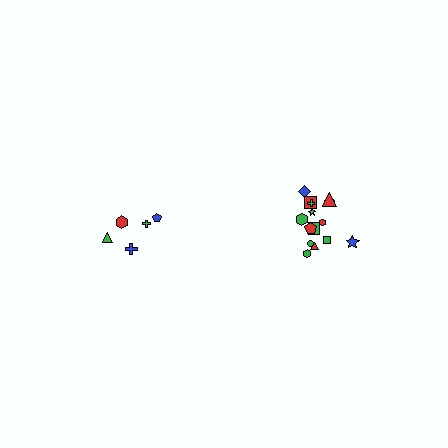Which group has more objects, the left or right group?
The right group.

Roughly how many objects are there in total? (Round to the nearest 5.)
Roughly 20 objects in total.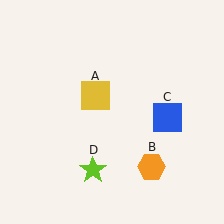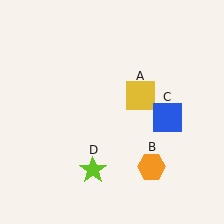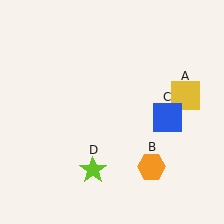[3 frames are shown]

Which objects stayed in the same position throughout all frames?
Orange hexagon (object B) and blue square (object C) and lime star (object D) remained stationary.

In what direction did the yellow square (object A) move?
The yellow square (object A) moved right.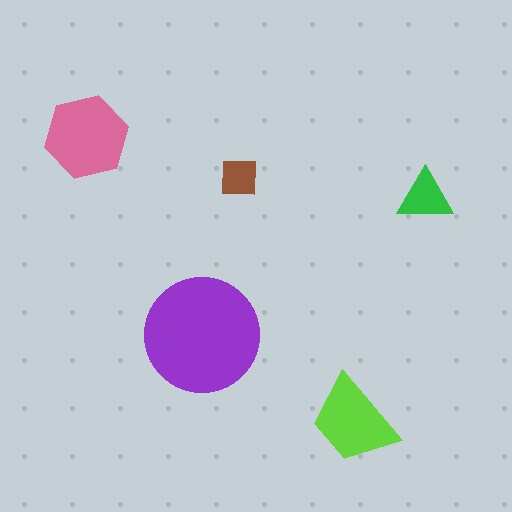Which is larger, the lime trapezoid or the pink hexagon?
The pink hexagon.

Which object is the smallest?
The brown square.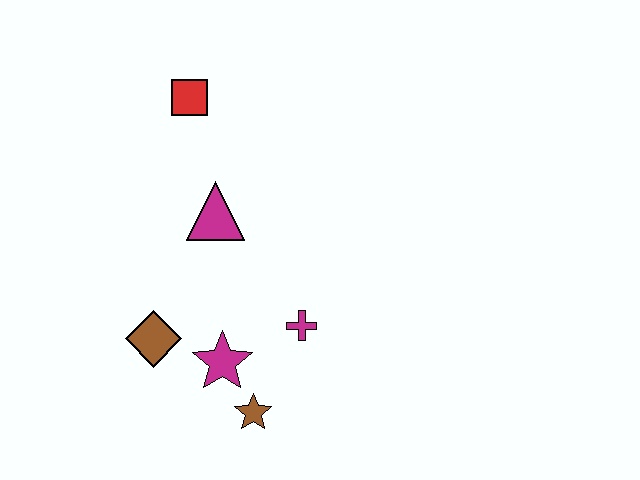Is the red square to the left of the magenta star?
Yes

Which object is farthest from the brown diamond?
The red square is farthest from the brown diamond.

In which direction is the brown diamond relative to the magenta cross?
The brown diamond is to the left of the magenta cross.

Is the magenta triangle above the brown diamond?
Yes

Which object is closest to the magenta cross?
The magenta star is closest to the magenta cross.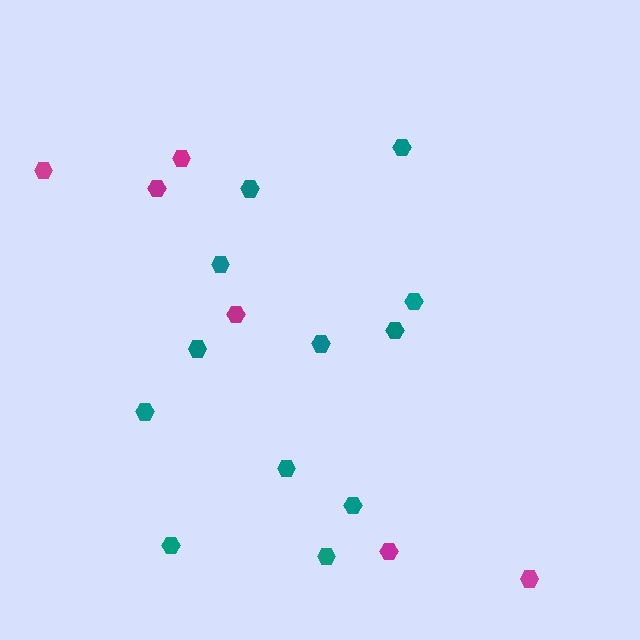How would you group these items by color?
There are 2 groups: one group of magenta hexagons (6) and one group of teal hexagons (12).